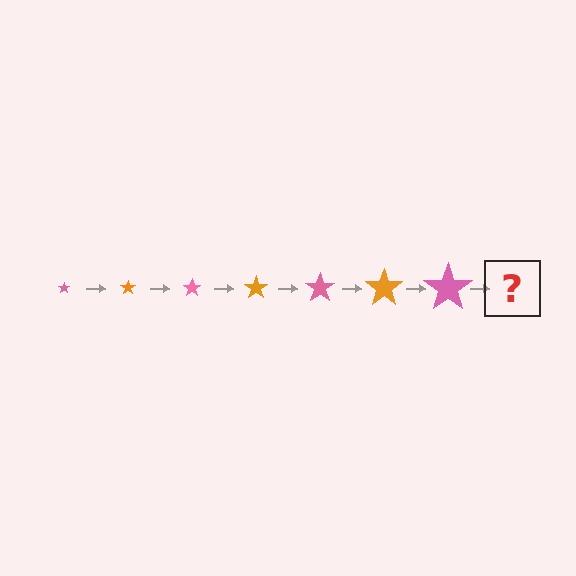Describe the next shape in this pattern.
It should be an orange star, larger than the previous one.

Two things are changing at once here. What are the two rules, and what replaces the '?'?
The two rules are that the star grows larger each step and the color cycles through pink and orange. The '?' should be an orange star, larger than the previous one.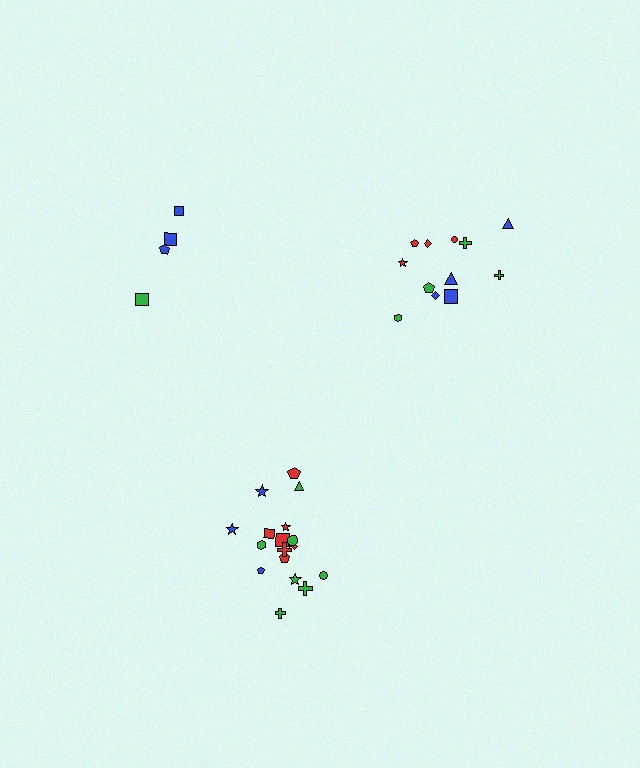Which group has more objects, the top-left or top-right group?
The top-right group.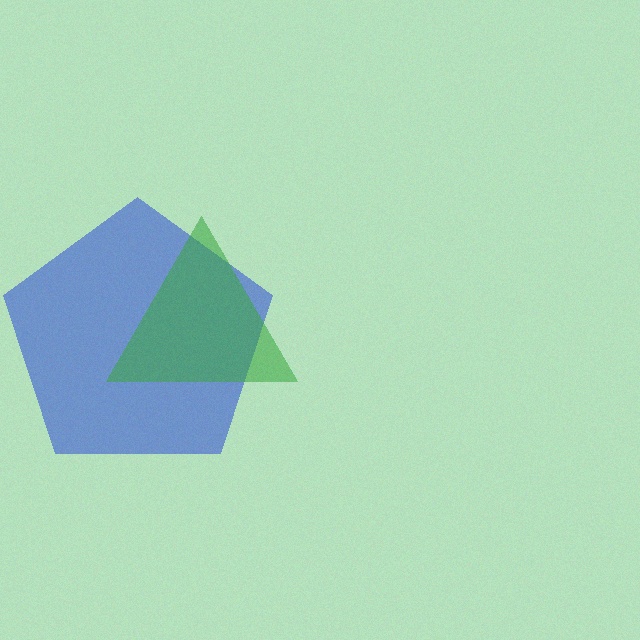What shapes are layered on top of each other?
The layered shapes are: a blue pentagon, a green triangle.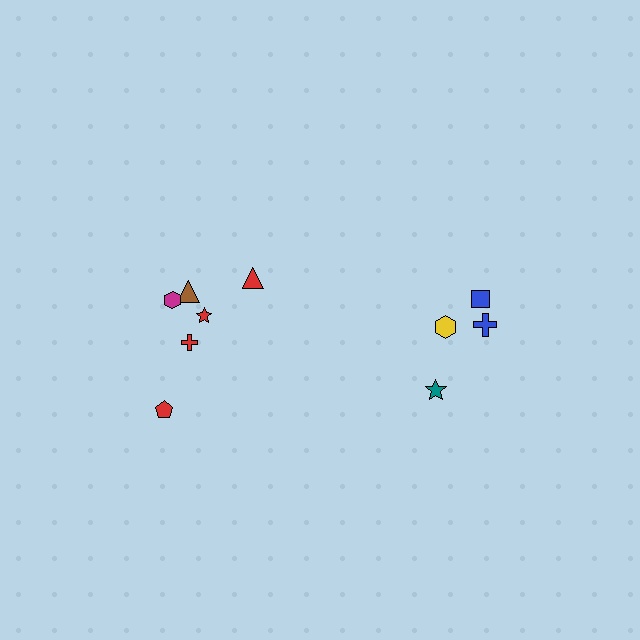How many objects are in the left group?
There are 6 objects.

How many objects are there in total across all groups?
There are 10 objects.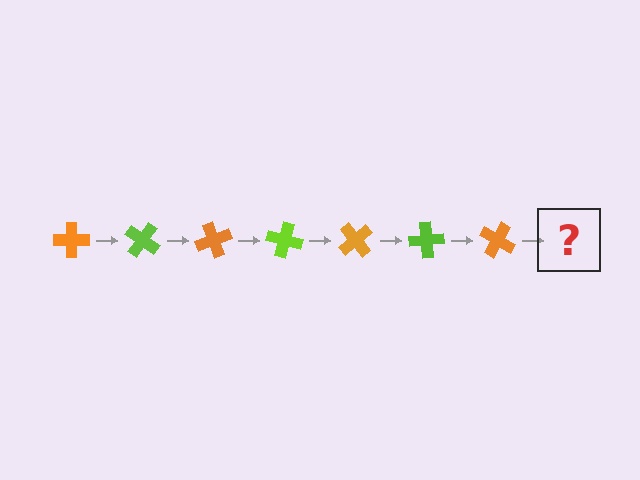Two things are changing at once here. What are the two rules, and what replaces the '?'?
The two rules are that it rotates 35 degrees each step and the color cycles through orange and lime. The '?' should be a lime cross, rotated 245 degrees from the start.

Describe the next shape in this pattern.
It should be a lime cross, rotated 245 degrees from the start.